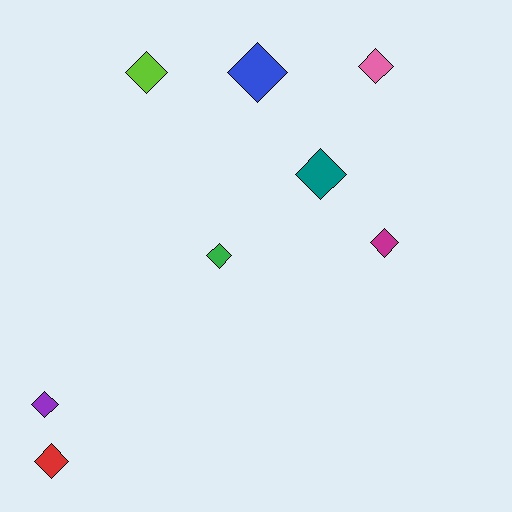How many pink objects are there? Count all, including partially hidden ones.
There is 1 pink object.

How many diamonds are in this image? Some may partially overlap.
There are 8 diamonds.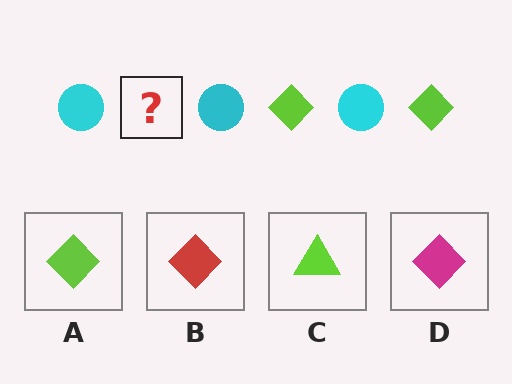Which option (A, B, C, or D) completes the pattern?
A.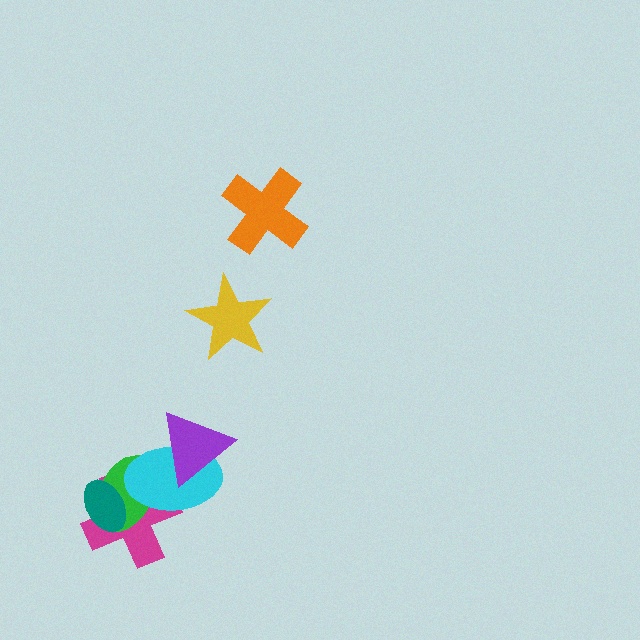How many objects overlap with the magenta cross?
3 objects overlap with the magenta cross.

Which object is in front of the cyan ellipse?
The purple triangle is in front of the cyan ellipse.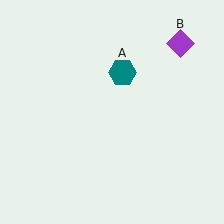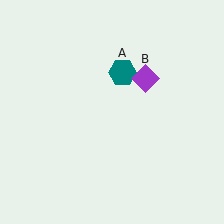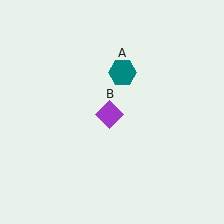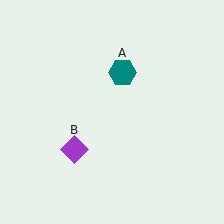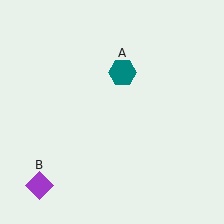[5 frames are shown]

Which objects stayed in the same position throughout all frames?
Teal hexagon (object A) remained stationary.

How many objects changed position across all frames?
1 object changed position: purple diamond (object B).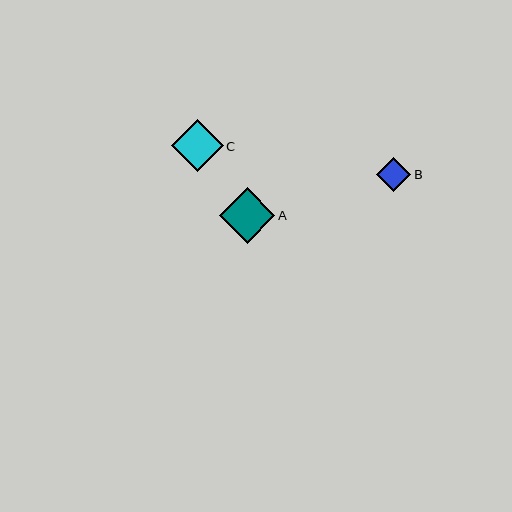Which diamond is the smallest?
Diamond B is the smallest with a size of approximately 34 pixels.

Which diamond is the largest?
Diamond A is the largest with a size of approximately 56 pixels.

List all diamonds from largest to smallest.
From largest to smallest: A, C, B.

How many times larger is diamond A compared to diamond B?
Diamond A is approximately 1.6 times the size of diamond B.